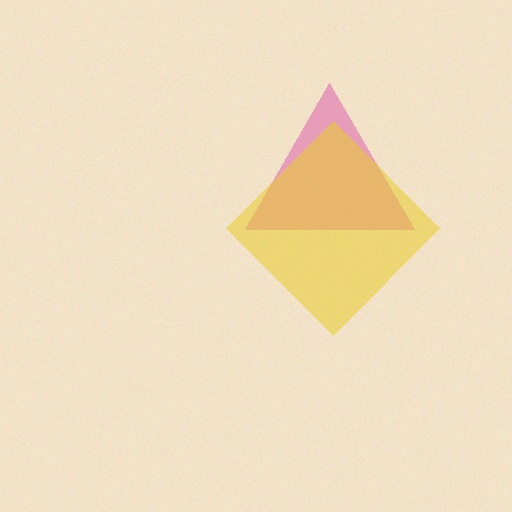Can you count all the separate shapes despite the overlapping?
Yes, there are 2 separate shapes.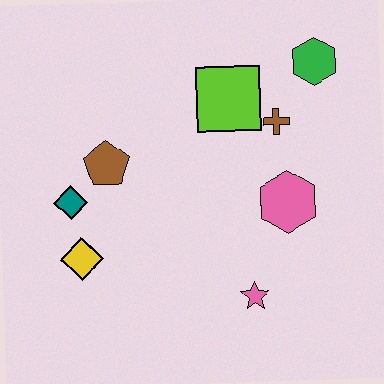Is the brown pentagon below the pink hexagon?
No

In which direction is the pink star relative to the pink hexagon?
The pink star is below the pink hexagon.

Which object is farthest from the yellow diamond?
The green hexagon is farthest from the yellow diamond.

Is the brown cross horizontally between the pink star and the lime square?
No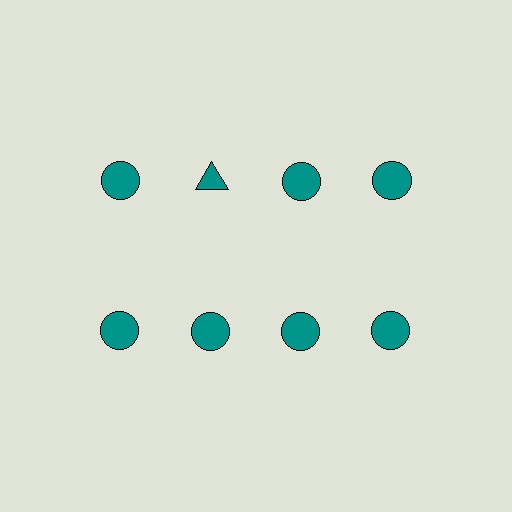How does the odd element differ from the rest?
It has a different shape: triangle instead of circle.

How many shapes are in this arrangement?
There are 8 shapes arranged in a grid pattern.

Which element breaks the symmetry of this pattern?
The teal triangle in the top row, second from left column breaks the symmetry. All other shapes are teal circles.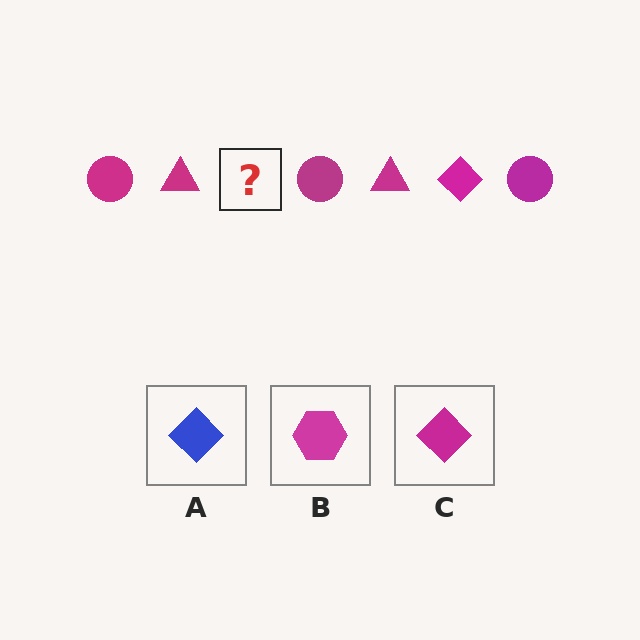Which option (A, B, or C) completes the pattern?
C.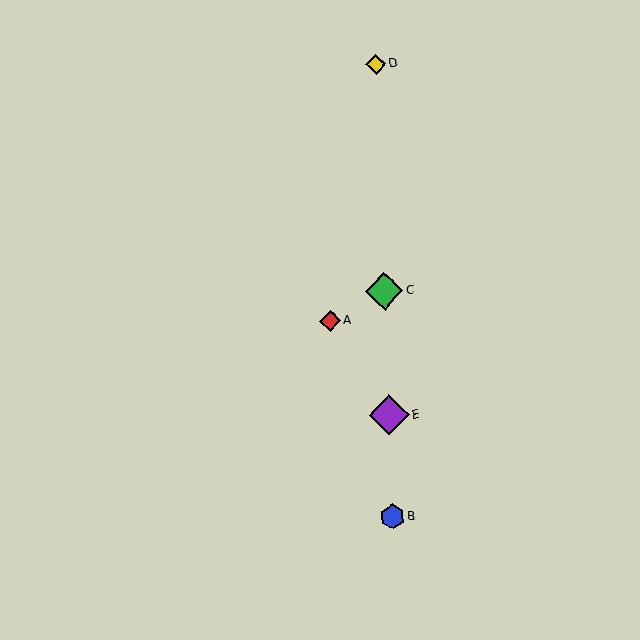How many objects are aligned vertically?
4 objects (B, C, D, E) are aligned vertically.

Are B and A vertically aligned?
No, B is at x≈392 and A is at x≈330.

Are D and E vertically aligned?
Yes, both are at x≈376.